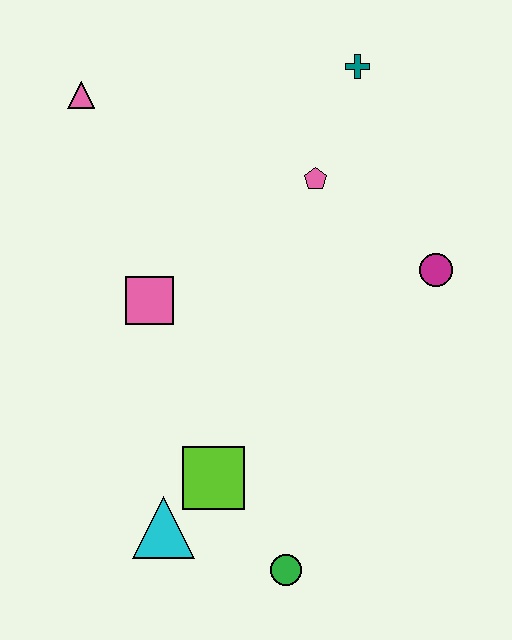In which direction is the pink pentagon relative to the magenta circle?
The pink pentagon is to the left of the magenta circle.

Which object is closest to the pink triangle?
The pink square is closest to the pink triangle.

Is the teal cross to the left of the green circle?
No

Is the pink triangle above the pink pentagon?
Yes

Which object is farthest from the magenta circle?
The pink triangle is farthest from the magenta circle.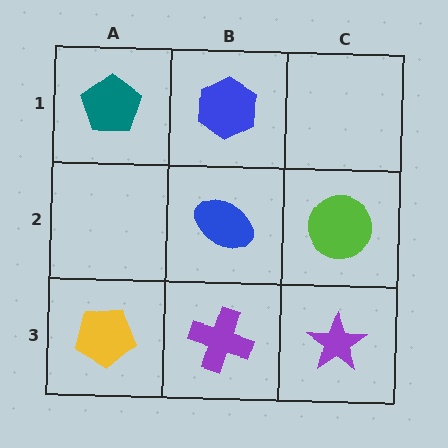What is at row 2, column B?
A blue ellipse.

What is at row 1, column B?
A blue hexagon.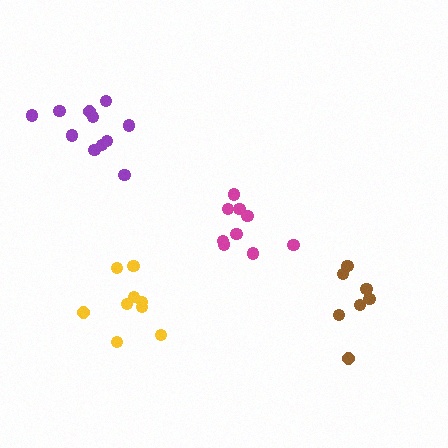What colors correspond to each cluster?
The clusters are colored: purple, yellow, magenta, brown.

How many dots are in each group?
Group 1: 11 dots, Group 2: 9 dots, Group 3: 9 dots, Group 4: 7 dots (36 total).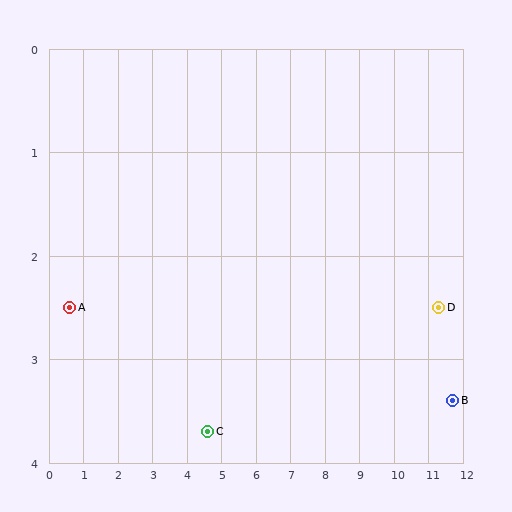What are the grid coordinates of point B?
Point B is at approximately (11.7, 3.4).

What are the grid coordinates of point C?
Point C is at approximately (4.6, 3.7).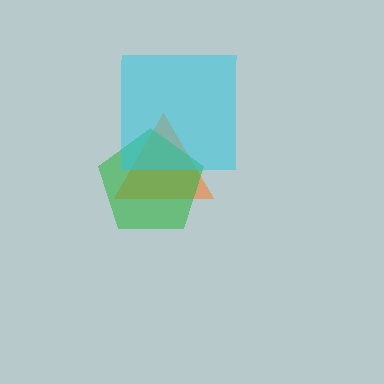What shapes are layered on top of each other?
The layered shapes are: an orange triangle, a green pentagon, a cyan square.